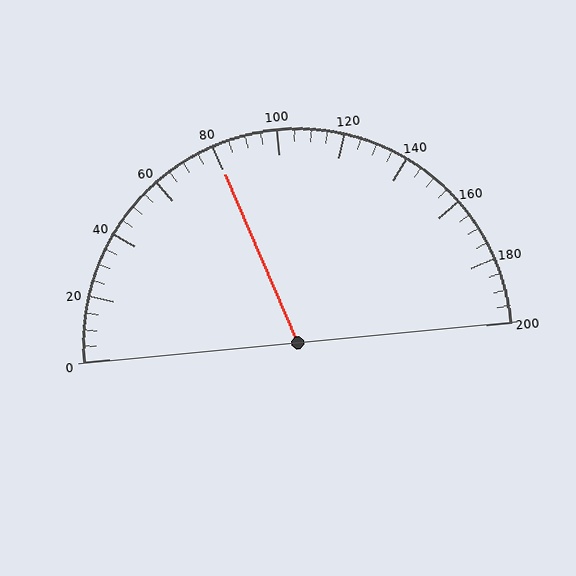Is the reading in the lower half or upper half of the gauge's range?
The reading is in the lower half of the range (0 to 200).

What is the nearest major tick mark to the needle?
The nearest major tick mark is 80.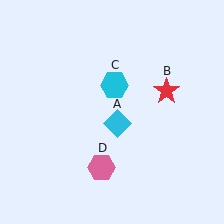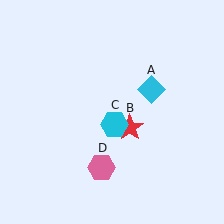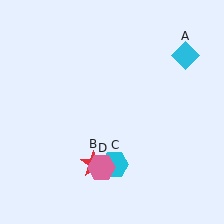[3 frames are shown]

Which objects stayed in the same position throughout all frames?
Pink hexagon (object D) remained stationary.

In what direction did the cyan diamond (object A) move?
The cyan diamond (object A) moved up and to the right.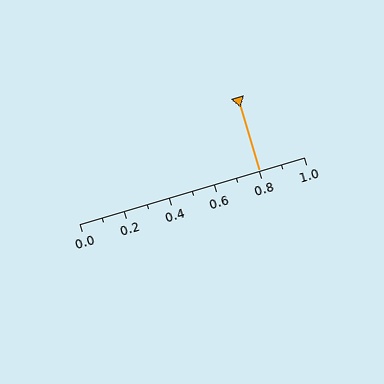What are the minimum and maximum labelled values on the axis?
The axis runs from 0.0 to 1.0.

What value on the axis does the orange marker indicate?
The marker indicates approximately 0.8.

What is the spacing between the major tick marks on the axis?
The major ticks are spaced 0.2 apart.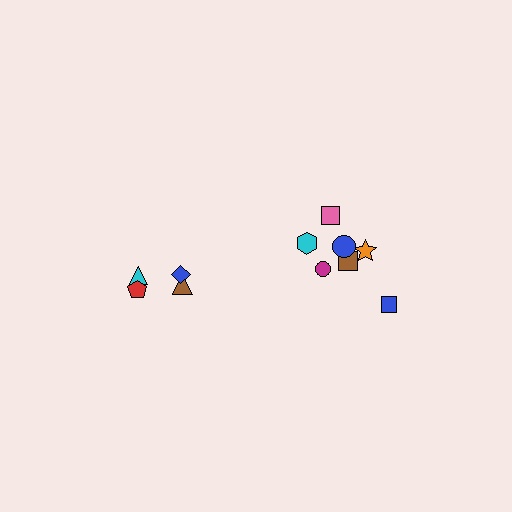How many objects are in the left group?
There are 4 objects.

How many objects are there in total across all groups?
There are 11 objects.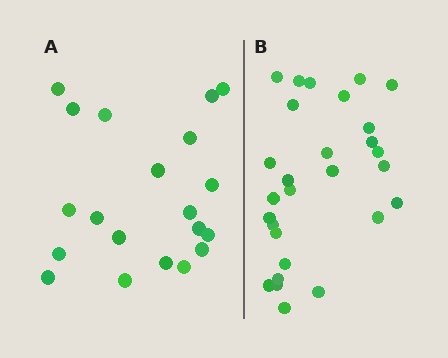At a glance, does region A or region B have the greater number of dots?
Region B (the right region) has more dots.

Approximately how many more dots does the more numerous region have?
Region B has roughly 8 or so more dots than region A.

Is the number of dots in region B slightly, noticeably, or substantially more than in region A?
Region B has noticeably more, but not dramatically so. The ratio is roughly 1.4 to 1.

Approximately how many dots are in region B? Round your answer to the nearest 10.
About 30 dots. (The exact count is 28, which rounds to 30.)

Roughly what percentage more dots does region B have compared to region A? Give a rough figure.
About 40% more.